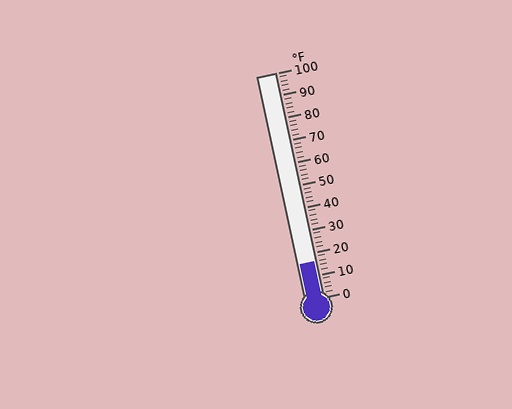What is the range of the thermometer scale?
The thermometer scale ranges from 0°F to 100°F.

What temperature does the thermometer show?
The thermometer shows approximately 16°F.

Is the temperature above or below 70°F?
The temperature is below 70°F.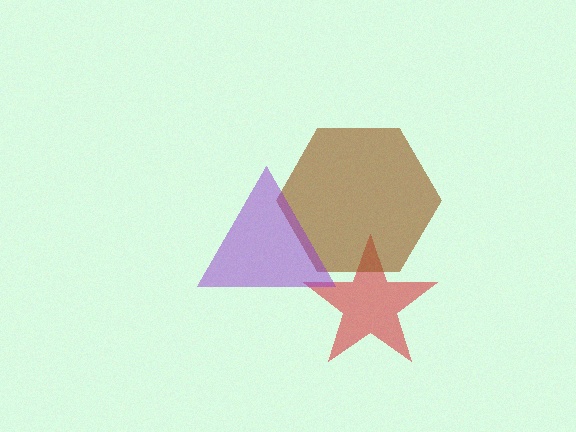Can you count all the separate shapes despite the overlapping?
Yes, there are 3 separate shapes.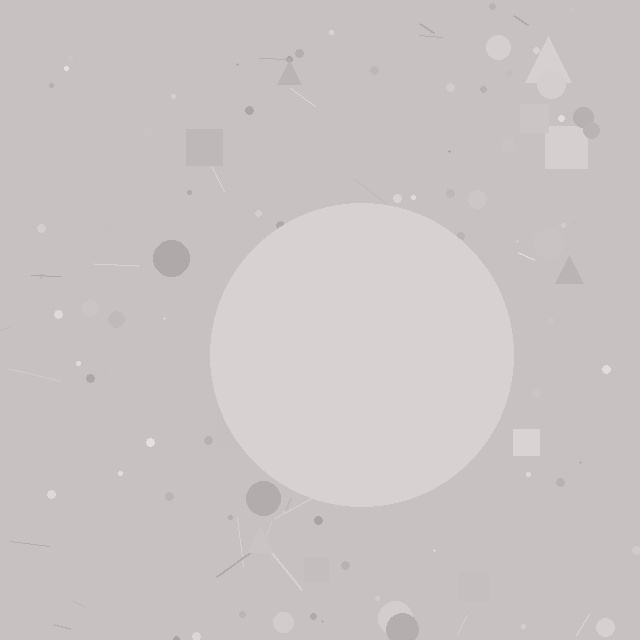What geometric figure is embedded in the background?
A circle is embedded in the background.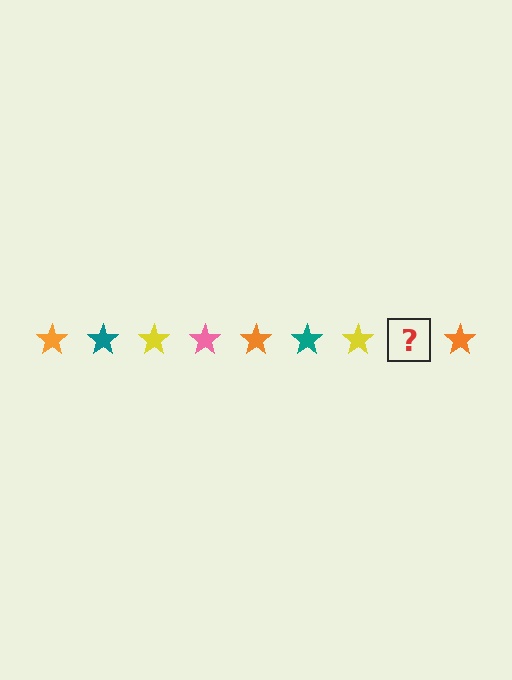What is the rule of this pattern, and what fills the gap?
The rule is that the pattern cycles through orange, teal, yellow, pink stars. The gap should be filled with a pink star.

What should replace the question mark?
The question mark should be replaced with a pink star.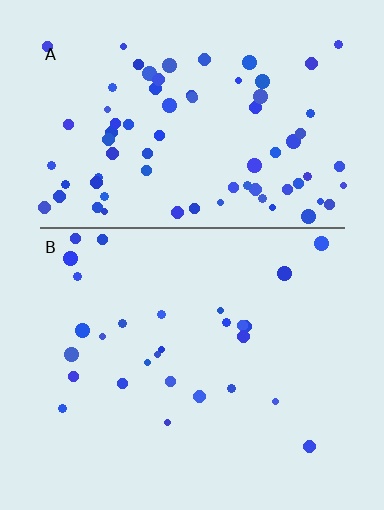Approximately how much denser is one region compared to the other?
Approximately 2.7× — region A over region B.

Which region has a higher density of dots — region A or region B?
A (the top).